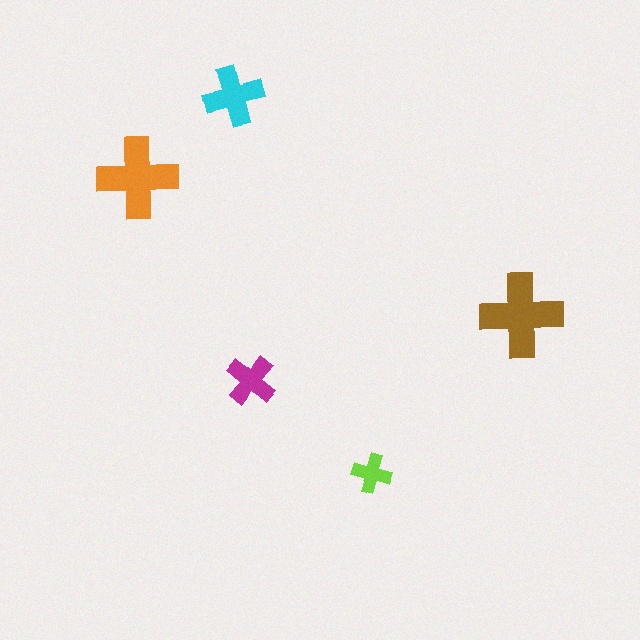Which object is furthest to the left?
The orange cross is leftmost.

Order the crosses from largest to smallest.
the brown one, the orange one, the cyan one, the magenta one, the lime one.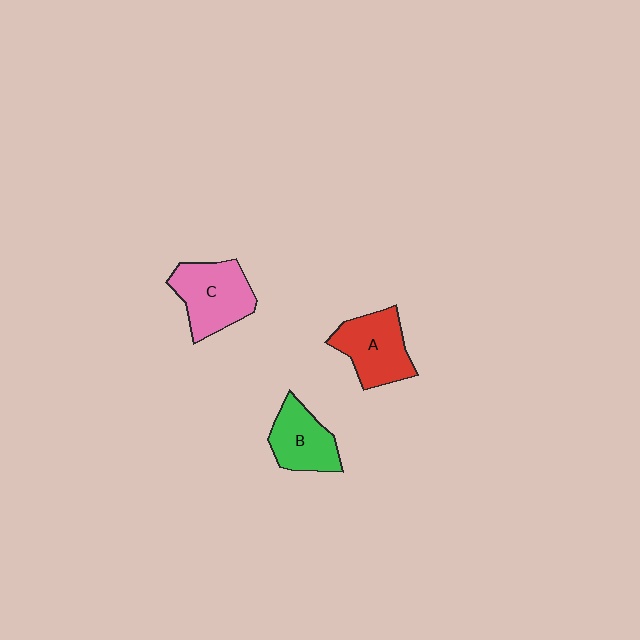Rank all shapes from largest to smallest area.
From largest to smallest: C (pink), A (red), B (green).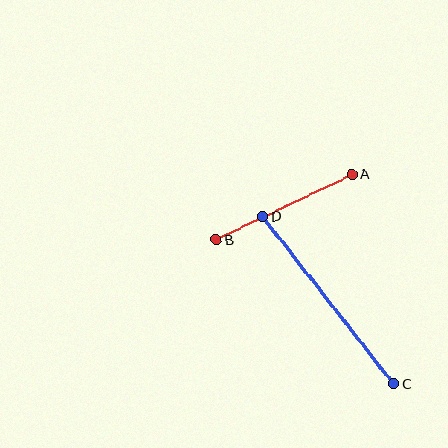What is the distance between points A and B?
The distance is approximately 151 pixels.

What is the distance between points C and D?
The distance is approximately 212 pixels.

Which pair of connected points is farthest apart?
Points C and D are farthest apart.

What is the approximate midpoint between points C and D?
The midpoint is at approximately (328, 300) pixels.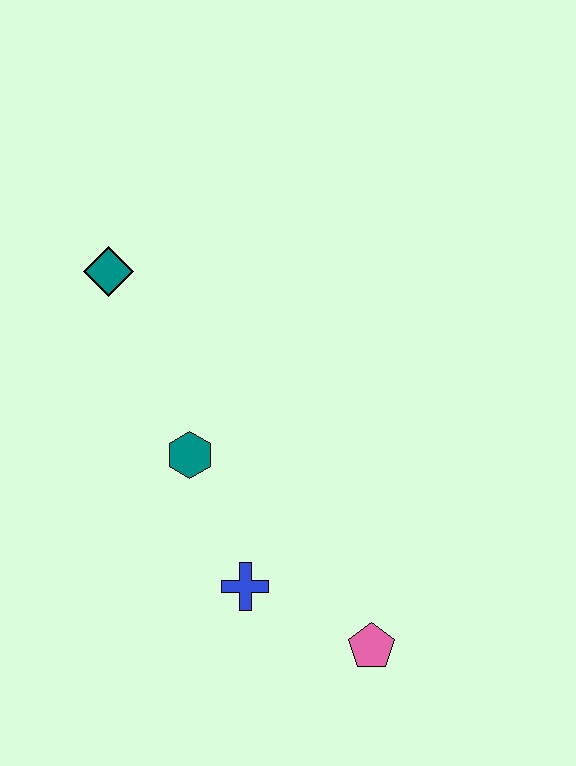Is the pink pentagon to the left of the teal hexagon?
No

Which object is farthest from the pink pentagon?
The teal diamond is farthest from the pink pentagon.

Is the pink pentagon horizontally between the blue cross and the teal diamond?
No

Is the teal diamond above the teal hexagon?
Yes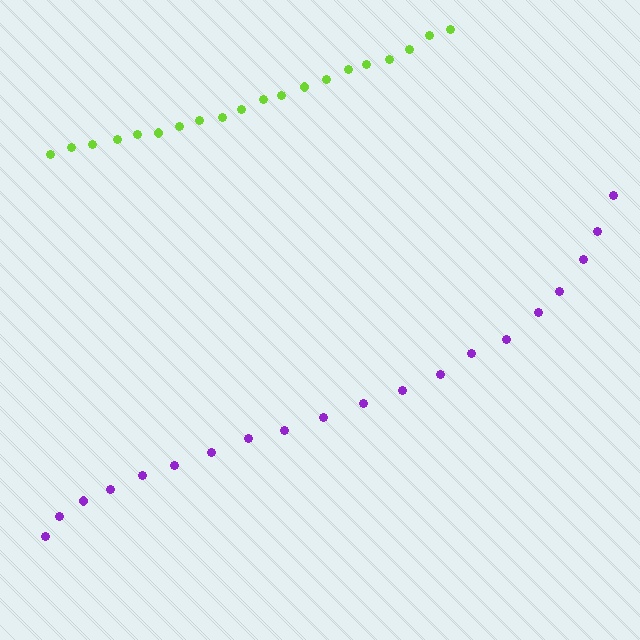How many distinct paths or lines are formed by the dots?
There are 2 distinct paths.